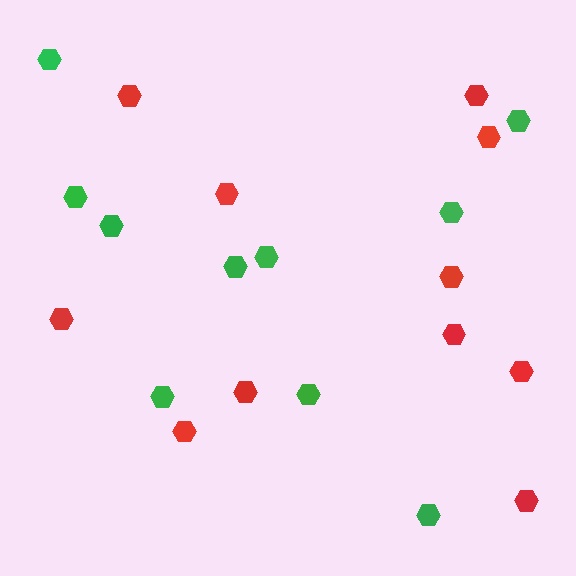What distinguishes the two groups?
There are 2 groups: one group of red hexagons (11) and one group of green hexagons (10).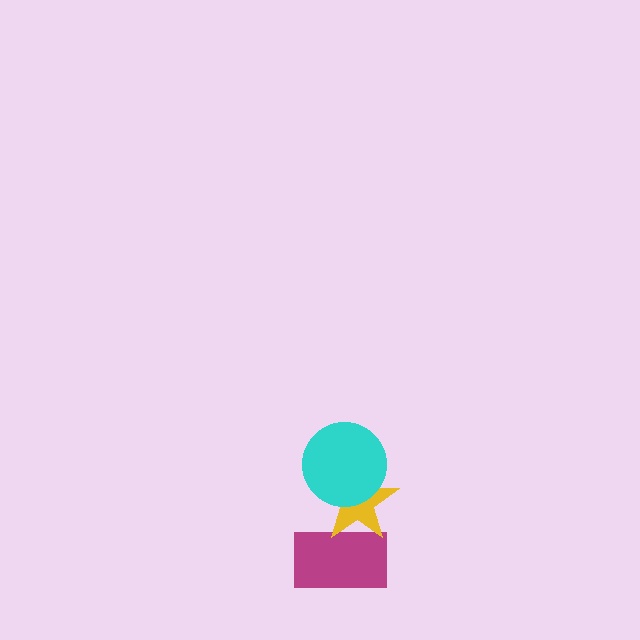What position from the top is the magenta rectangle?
The magenta rectangle is 3rd from the top.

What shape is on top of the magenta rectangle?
The yellow star is on top of the magenta rectangle.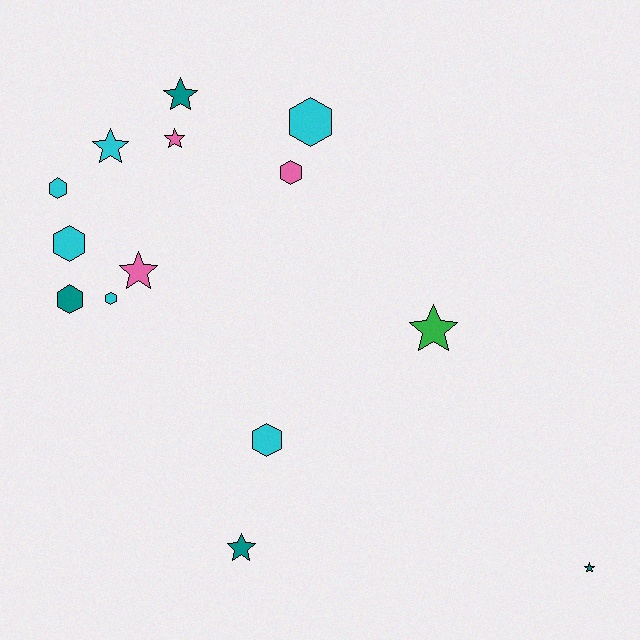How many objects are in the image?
There are 14 objects.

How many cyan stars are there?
There is 1 cyan star.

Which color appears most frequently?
Cyan, with 6 objects.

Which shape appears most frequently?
Star, with 7 objects.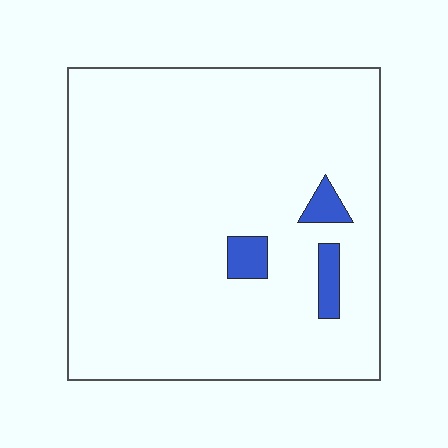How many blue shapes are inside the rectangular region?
3.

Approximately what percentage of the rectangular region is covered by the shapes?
Approximately 5%.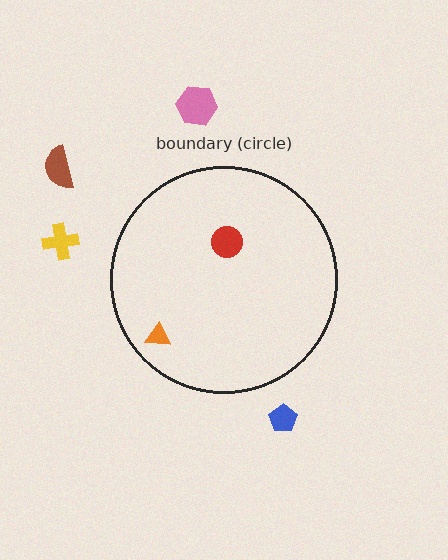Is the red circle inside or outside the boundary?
Inside.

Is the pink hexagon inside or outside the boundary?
Outside.